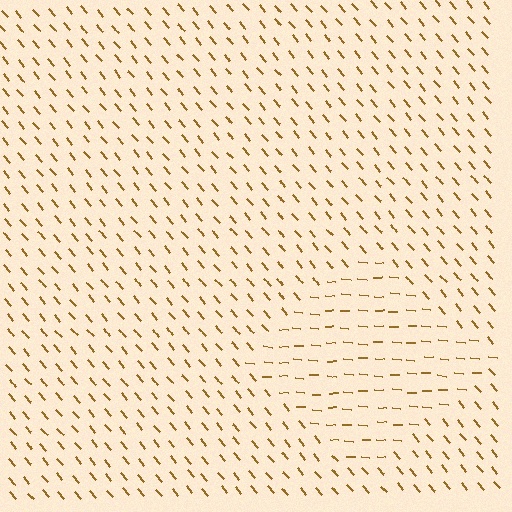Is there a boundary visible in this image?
Yes, there is a texture boundary formed by a change in line orientation.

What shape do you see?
I see a diamond.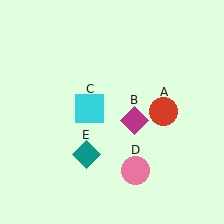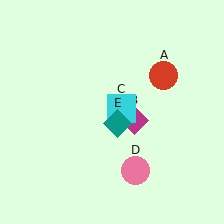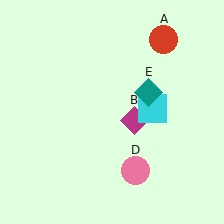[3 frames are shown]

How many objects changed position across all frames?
3 objects changed position: red circle (object A), cyan square (object C), teal diamond (object E).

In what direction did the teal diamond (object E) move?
The teal diamond (object E) moved up and to the right.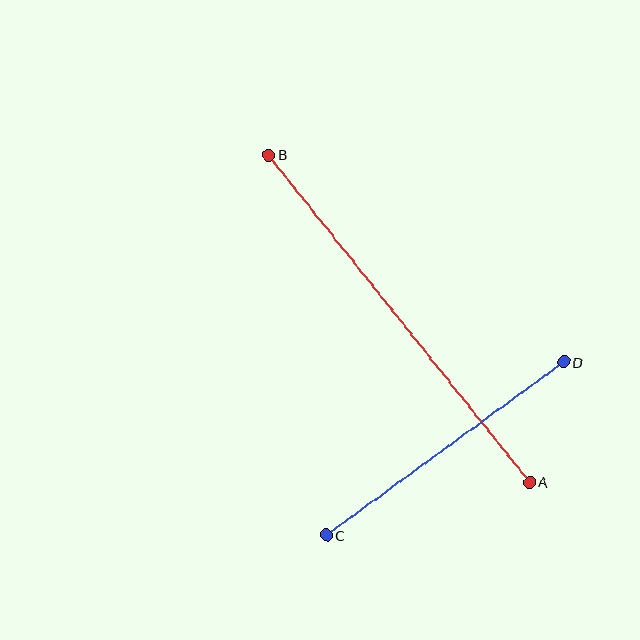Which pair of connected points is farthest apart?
Points A and B are farthest apart.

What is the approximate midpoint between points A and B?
The midpoint is at approximately (399, 319) pixels.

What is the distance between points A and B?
The distance is approximately 418 pixels.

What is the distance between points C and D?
The distance is approximately 294 pixels.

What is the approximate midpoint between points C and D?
The midpoint is at approximately (445, 449) pixels.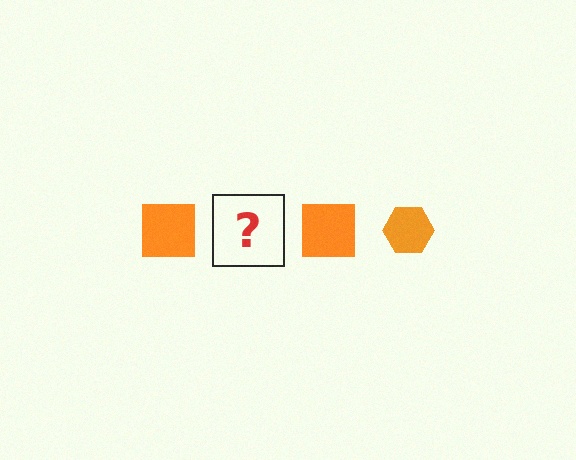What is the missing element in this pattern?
The missing element is an orange hexagon.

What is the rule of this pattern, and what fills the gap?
The rule is that the pattern cycles through square, hexagon shapes in orange. The gap should be filled with an orange hexagon.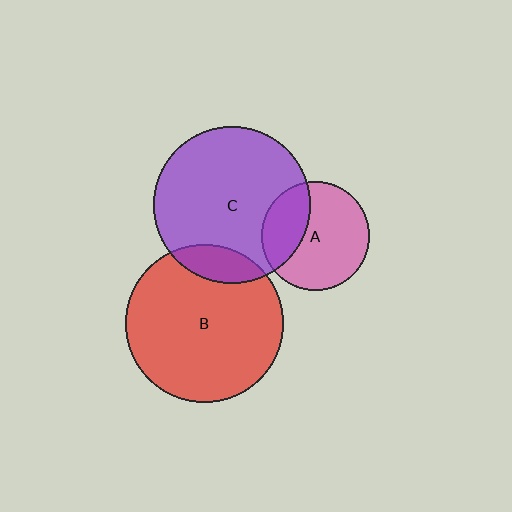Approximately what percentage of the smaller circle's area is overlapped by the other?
Approximately 15%.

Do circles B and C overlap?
Yes.